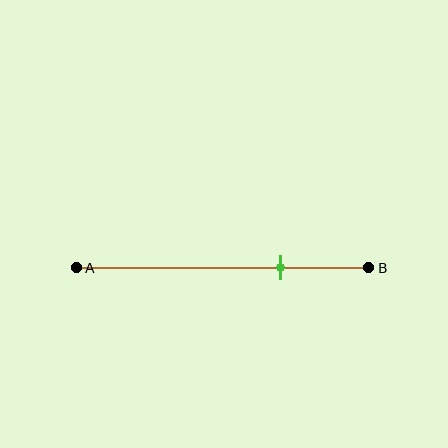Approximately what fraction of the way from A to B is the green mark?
The green mark is approximately 70% of the way from A to B.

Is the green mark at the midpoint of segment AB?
No, the mark is at about 70% from A, not at the 50% midpoint.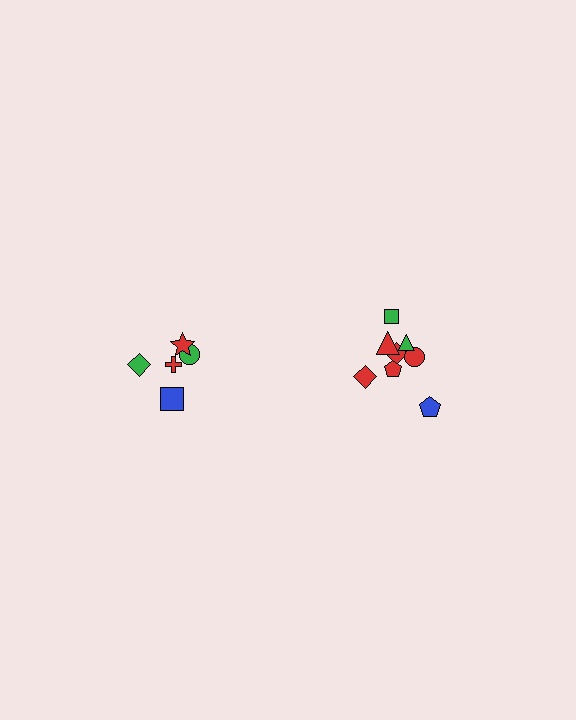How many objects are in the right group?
There are 8 objects.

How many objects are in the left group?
There are 5 objects.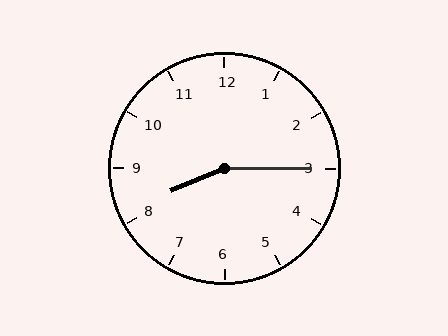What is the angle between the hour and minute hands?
Approximately 158 degrees.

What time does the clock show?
8:15.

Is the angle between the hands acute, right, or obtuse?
It is obtuse.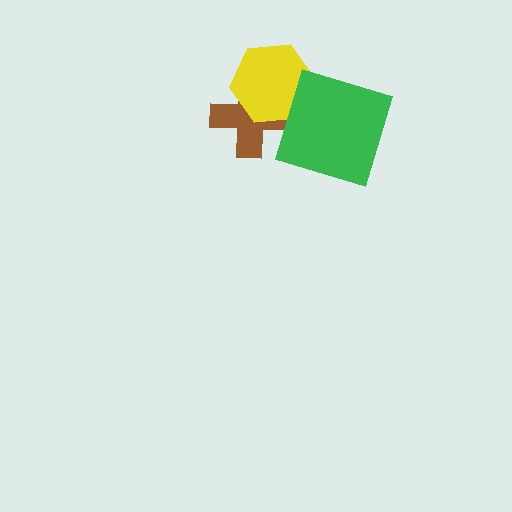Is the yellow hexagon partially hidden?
Yes, it is partially covered by another shape.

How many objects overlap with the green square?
1 object overlaps with the green square.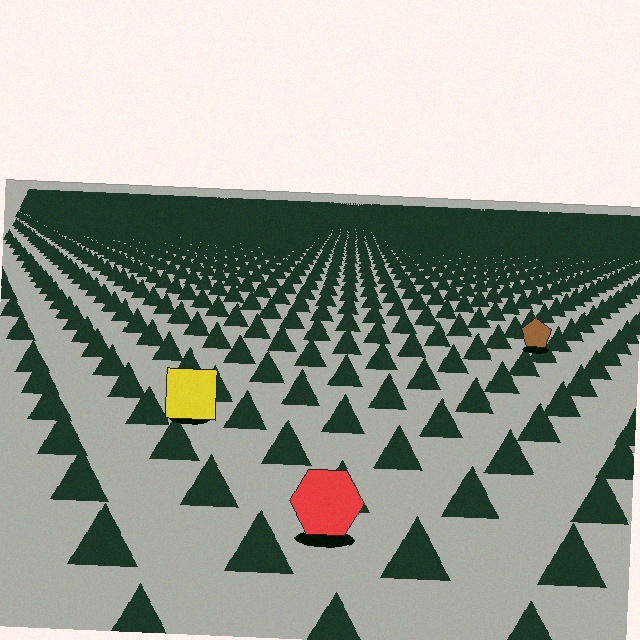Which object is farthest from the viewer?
The brown pentagon is farthest from the viewer. It appears smaller and the ground texture around it is denser.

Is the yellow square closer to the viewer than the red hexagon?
No. The red hexagon is closer — you can tell from the texture gradient: the ground texture is coarser near it.